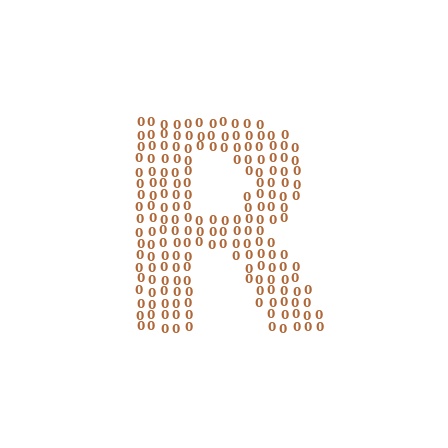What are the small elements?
The small elements are digit 0's.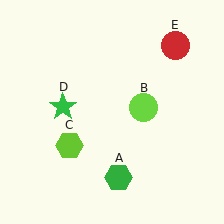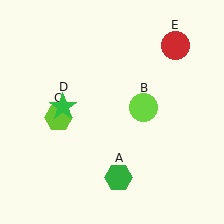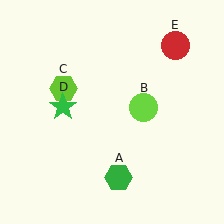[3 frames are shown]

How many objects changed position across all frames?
1 object changed position: lime hexagon (object C).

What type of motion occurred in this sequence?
The lime hexagon (object C) rotated clockwise around the center of the scene.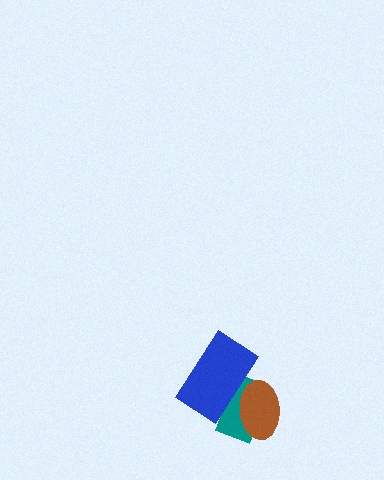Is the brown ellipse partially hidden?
Yes, it is partially covered by another shape.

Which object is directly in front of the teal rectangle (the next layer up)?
The brown ellipse is directly in front of the teal rectangle.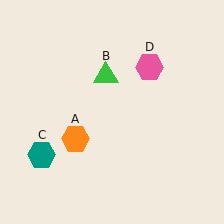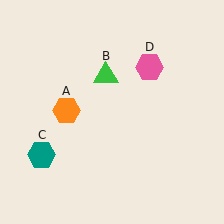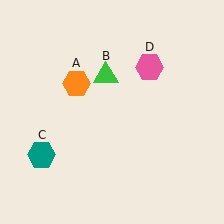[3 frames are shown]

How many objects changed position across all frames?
1 object changed position: orange hexagon (object A).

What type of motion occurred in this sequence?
The orange hexagon (object A) rotated clockwise around the center of the scene.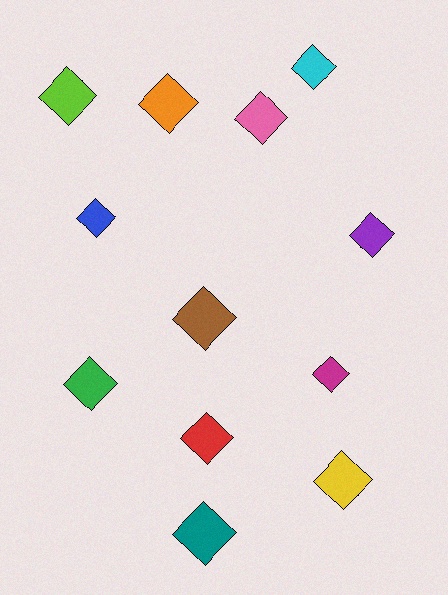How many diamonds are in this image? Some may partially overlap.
There are 12 diamonds.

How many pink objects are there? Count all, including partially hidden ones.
There is 1 pink object.